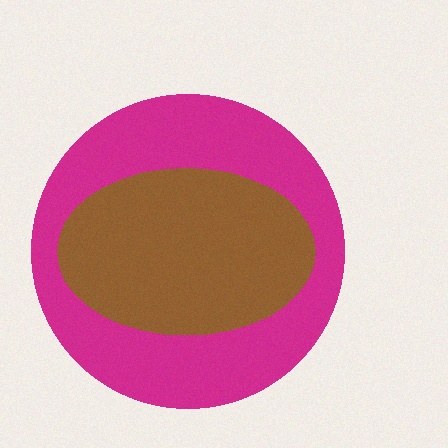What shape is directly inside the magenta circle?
The brown ellipse.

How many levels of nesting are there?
2.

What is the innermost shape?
The brown ellipse.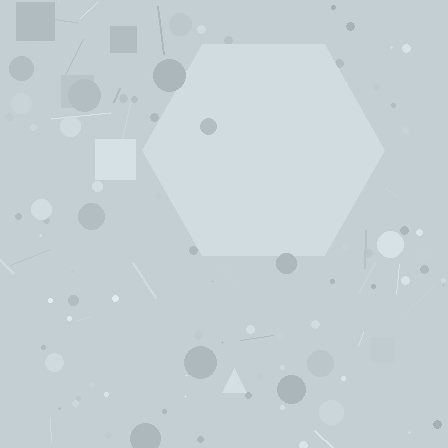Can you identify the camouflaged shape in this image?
The camouflaged shape is a hexagon.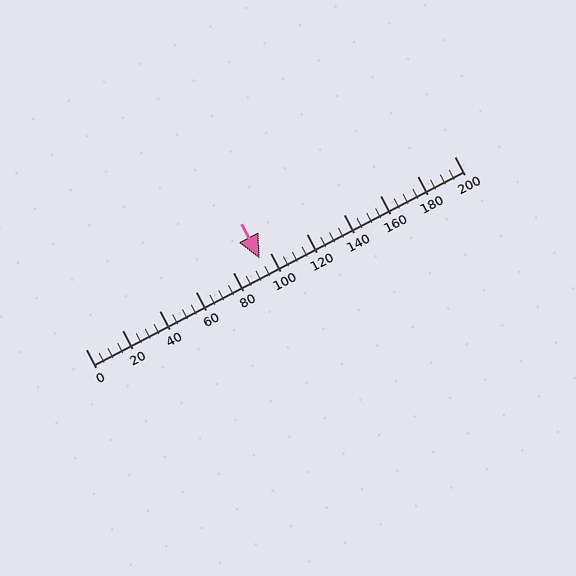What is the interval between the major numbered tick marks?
The major tick marks are spaced 20 units apart.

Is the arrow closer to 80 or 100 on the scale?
The arrow is closer to 100.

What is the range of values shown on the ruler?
The ruler shows values from 0 to 200.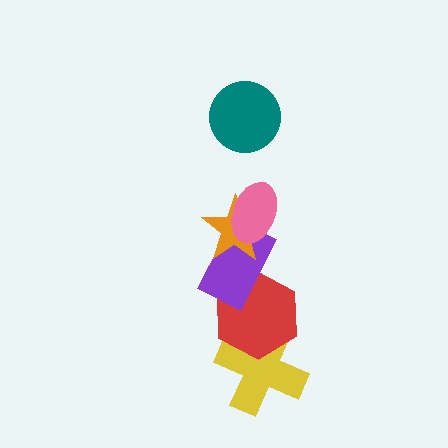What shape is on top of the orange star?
The pink ellipse is on top of the orange star.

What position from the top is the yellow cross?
The yellow cross is 6th from the top.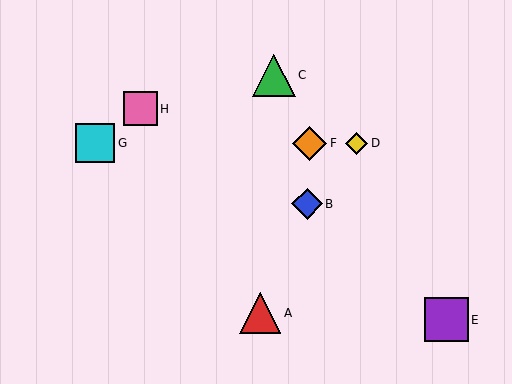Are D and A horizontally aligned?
No, D is at y≈143 and A is at y≈313.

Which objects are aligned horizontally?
Objects D, F, G are aligned horizontally.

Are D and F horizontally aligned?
Yes, both are at y≈143.